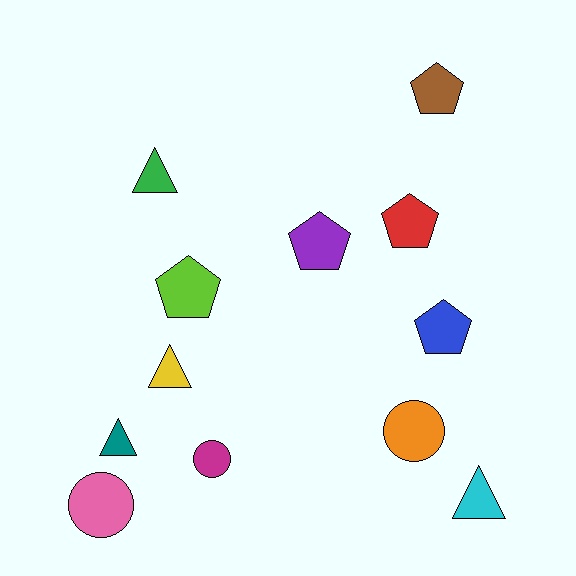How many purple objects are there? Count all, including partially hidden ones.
There is 1 purple object.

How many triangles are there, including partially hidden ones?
There are 4 triangles.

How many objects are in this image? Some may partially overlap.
There are 12 objects.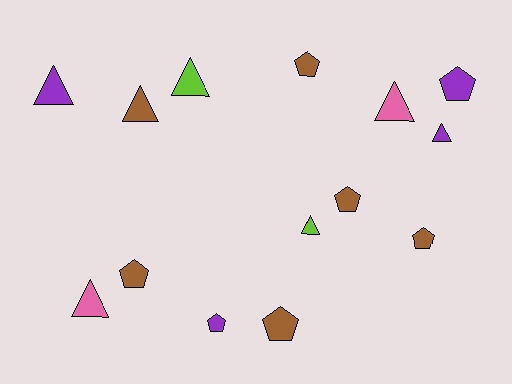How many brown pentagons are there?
There are 5 brown pentagons.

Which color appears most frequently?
Brown, with 6 objects.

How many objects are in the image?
There are 14 objects.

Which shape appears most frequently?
Pentagon, with 7 objects.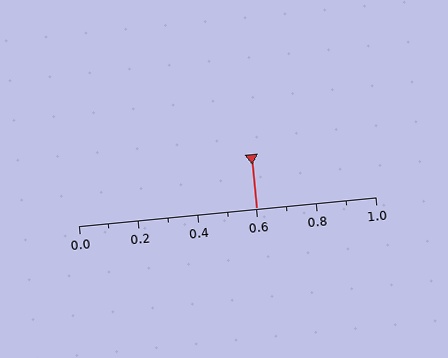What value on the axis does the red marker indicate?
The marker indicates approximately 0.6.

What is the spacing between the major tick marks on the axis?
The major ticks are spaced 0.2 apart.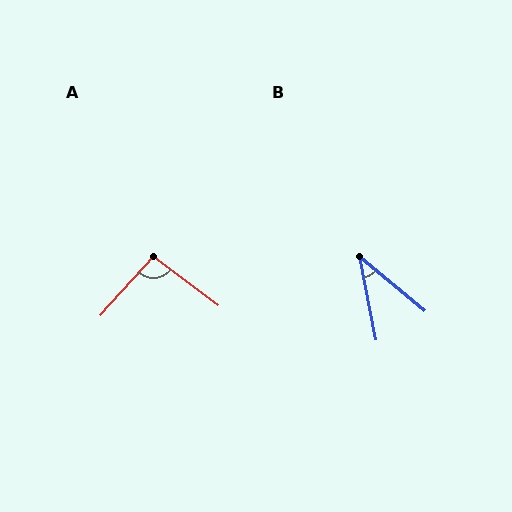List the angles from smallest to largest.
B (38°), A (95°).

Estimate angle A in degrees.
Approximately 95 degrees.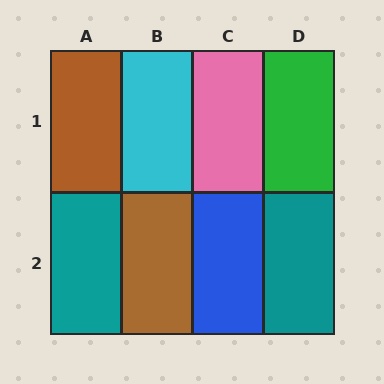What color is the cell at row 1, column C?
Pink.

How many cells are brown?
2 cells are brown.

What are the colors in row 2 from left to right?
Teal, brown, blue, teal.